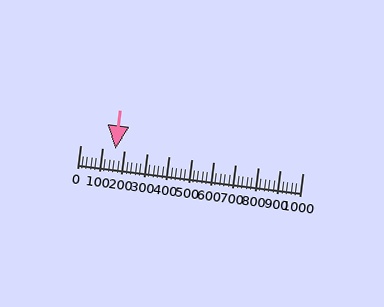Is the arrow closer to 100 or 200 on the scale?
The arrow is closer to 200.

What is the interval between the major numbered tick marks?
The major tick marks are spaced 100 units apart.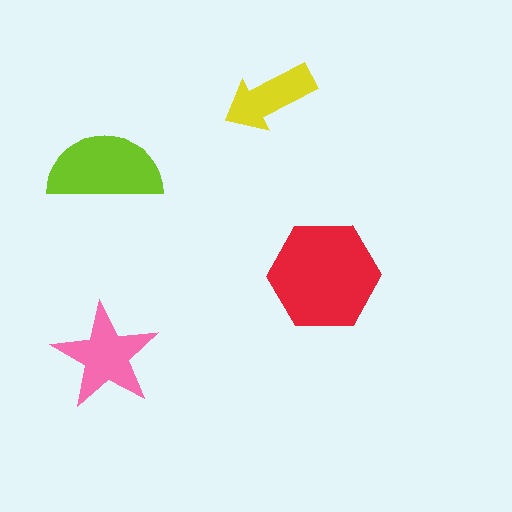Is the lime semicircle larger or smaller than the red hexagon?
Smaller.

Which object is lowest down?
The pink star is bottommost.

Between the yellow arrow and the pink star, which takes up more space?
The pink star.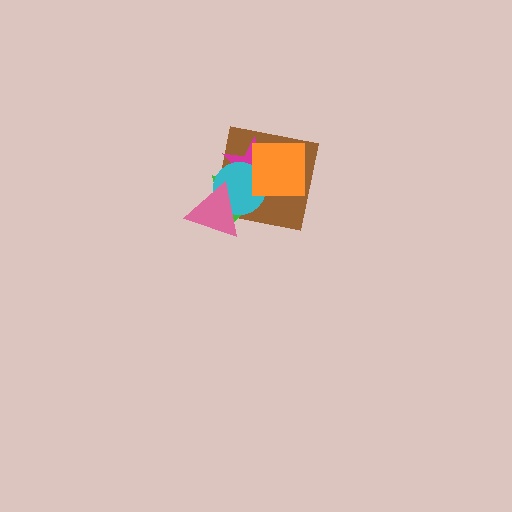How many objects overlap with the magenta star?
5 objects overlap with the magenta star.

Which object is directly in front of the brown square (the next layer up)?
The green triangle is directly in front of the brown square.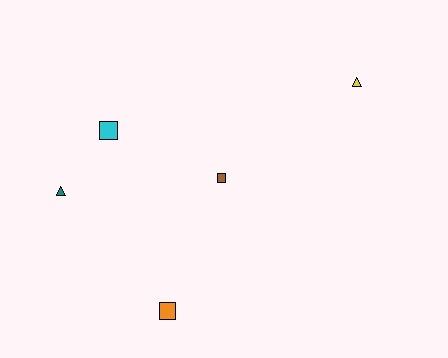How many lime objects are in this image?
There are no lime objects.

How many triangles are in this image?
There are 2 triangles.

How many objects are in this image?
There are 5 objects.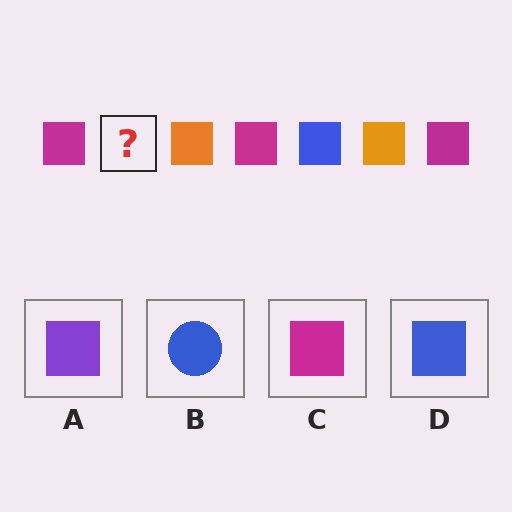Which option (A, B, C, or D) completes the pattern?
D.